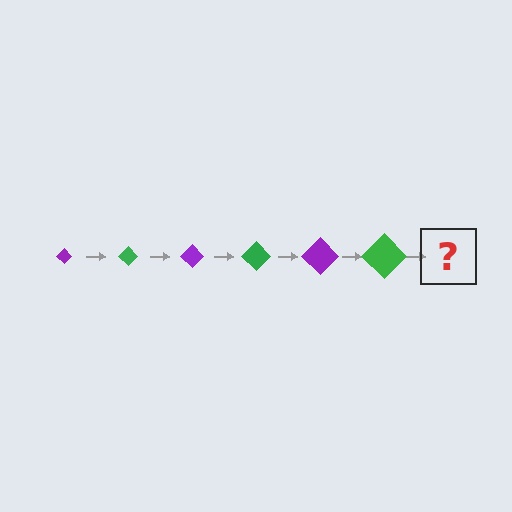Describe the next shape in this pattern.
It should be a purple diamond, larger than the previous one.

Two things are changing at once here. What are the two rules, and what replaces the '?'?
The two rules are that the diamond grows larger each step and the color cycles through purple and green. The '?' should be a purple diamond, larger than the previous one.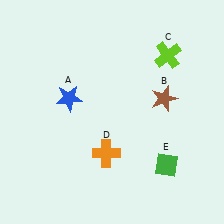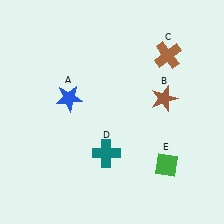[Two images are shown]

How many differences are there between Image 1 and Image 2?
There are 2 differences between the two images.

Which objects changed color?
C changed from lime to brown. D changed from orange to teal.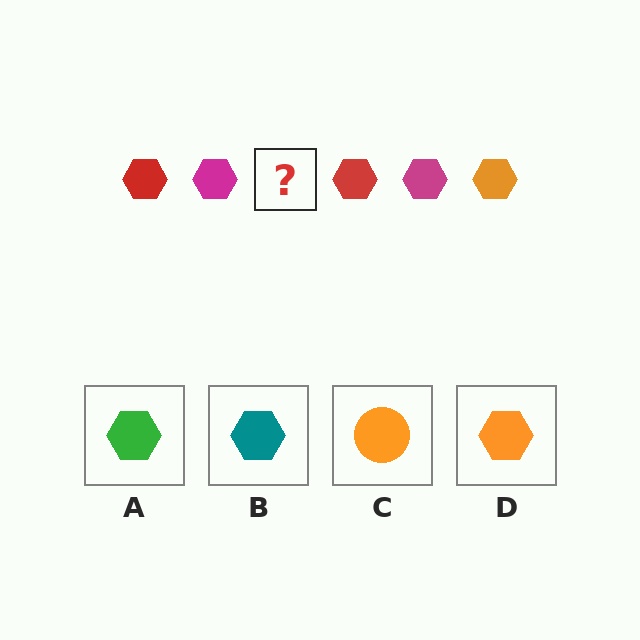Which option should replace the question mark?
Option D.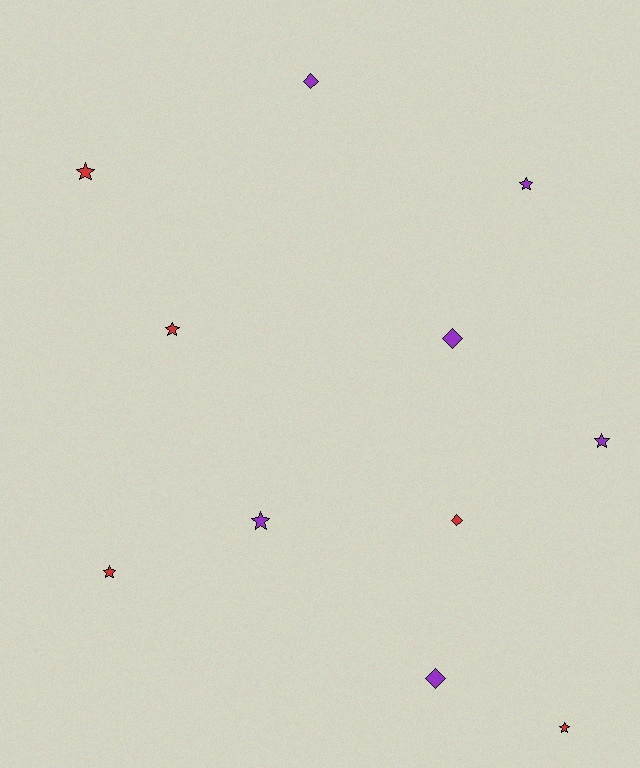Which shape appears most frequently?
Star, with 7 objects.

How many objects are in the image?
There are 11 objects.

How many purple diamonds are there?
There are 3 purple diamonds.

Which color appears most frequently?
Purple, with 6 objects.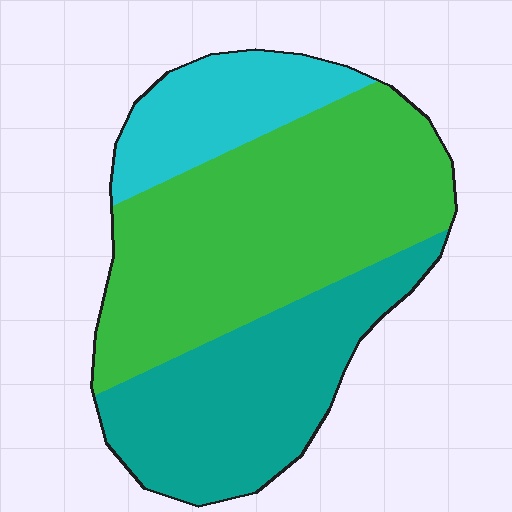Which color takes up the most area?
Green, at roughly 50%.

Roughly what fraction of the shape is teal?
Teal covers 33% of the shape.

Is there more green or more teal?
Green.